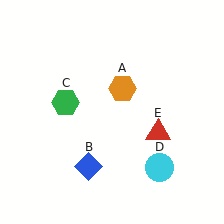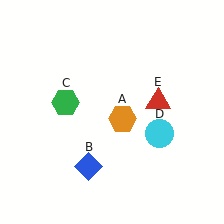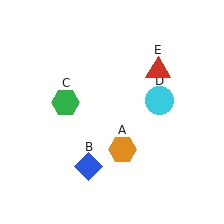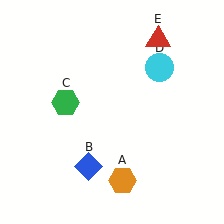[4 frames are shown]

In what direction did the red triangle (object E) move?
The red triangle (object E) moved up.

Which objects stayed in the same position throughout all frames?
Blue diamond (object B) and green hexagon (object C) remained stationary.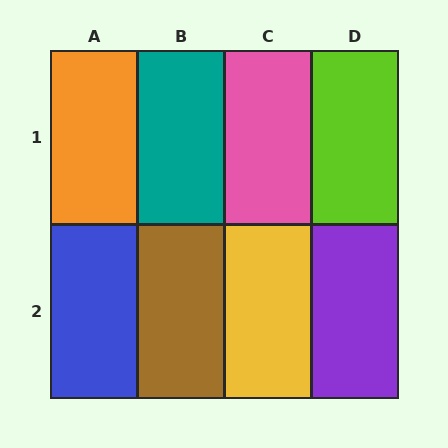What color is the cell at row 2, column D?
Purple.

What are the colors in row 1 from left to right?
Orange, teal, pink, lime.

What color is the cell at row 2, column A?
Blue.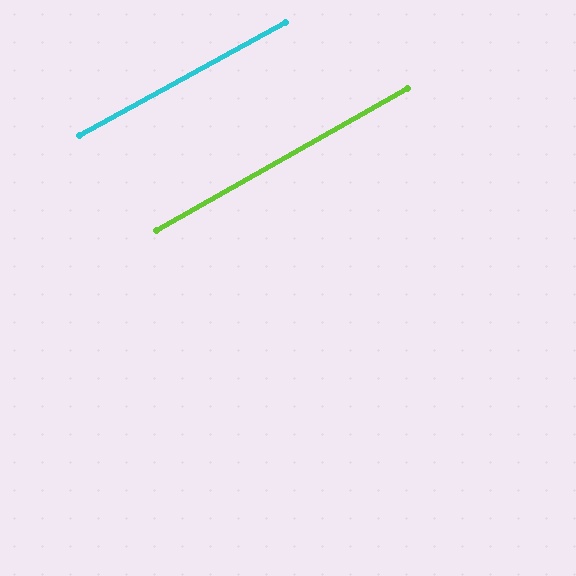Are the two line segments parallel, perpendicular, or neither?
Parallel — their directions differ by only 0.7°.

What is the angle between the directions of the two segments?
Approximately 1 degree.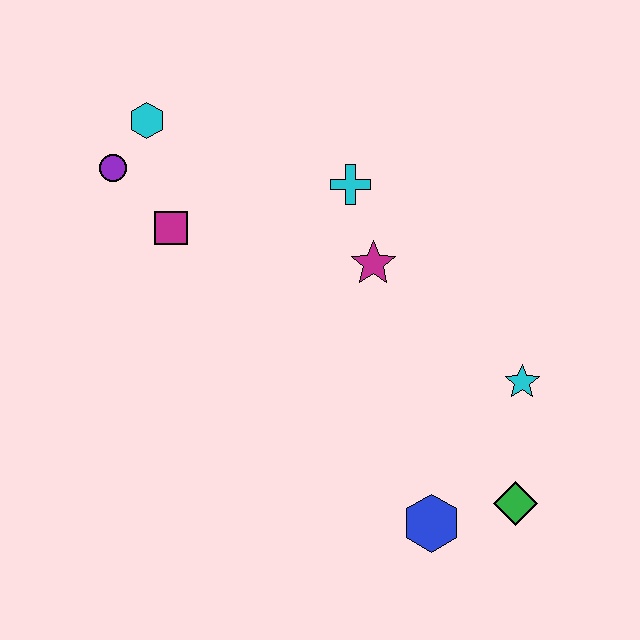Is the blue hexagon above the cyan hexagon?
No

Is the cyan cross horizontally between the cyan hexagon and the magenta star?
Yes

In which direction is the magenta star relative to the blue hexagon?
The magenta star is above the blue hexagon.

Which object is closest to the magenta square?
The purple circle is closest to the magenta square.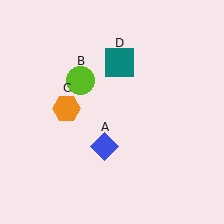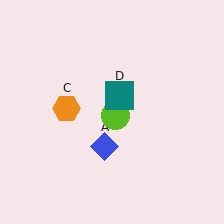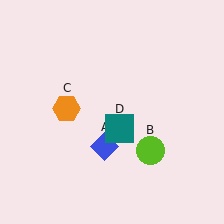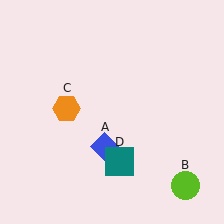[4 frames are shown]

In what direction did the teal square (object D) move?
The teal square (object D) moved down.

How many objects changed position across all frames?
2 objects changed position: lime circle (object B), teal square (object D).